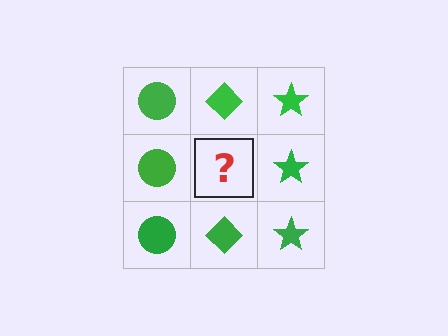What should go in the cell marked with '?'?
The missing cell should contain a green diamond.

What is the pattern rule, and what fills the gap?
The rule is that each column has a consistent shape. The gap should be filled with a green diamond.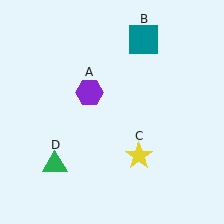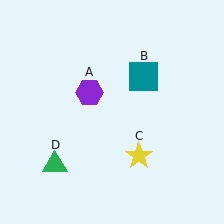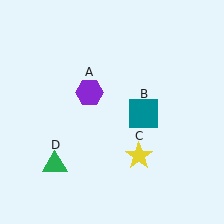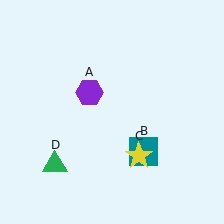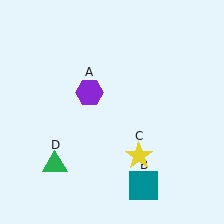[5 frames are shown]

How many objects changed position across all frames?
1 object changed position: teal square (object B).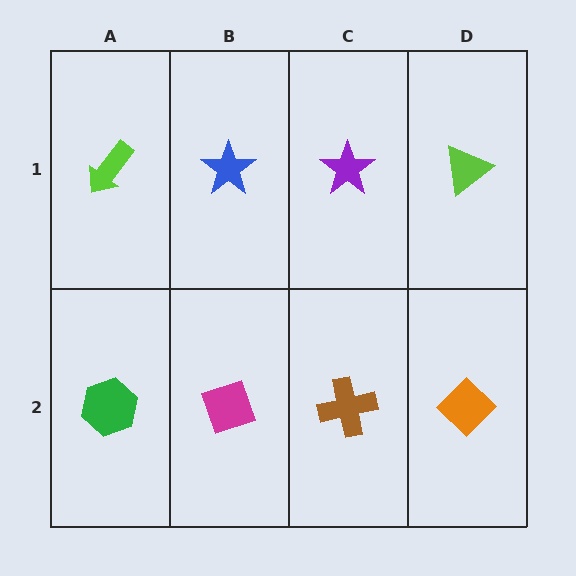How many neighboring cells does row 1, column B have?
3.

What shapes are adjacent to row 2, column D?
A lime triangle (row 1, column D), a brown cross (row 2, column C).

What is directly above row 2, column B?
A blue star.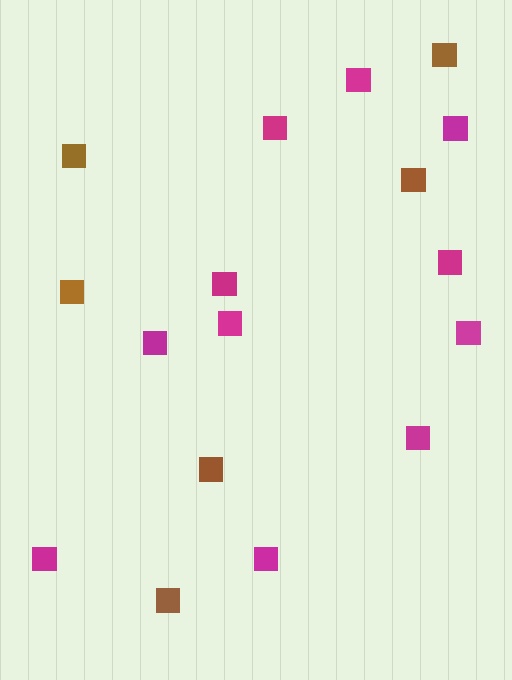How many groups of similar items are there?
There are 2 groups: one group of brown squares (6) and one group of magenta squares (11).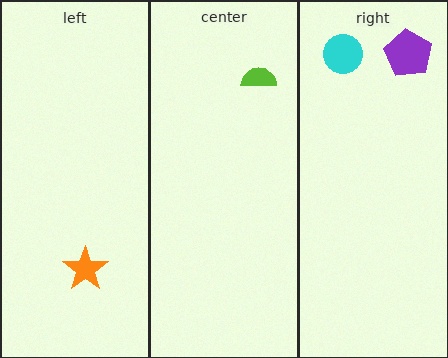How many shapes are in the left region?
1.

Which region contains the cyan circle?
The right region.